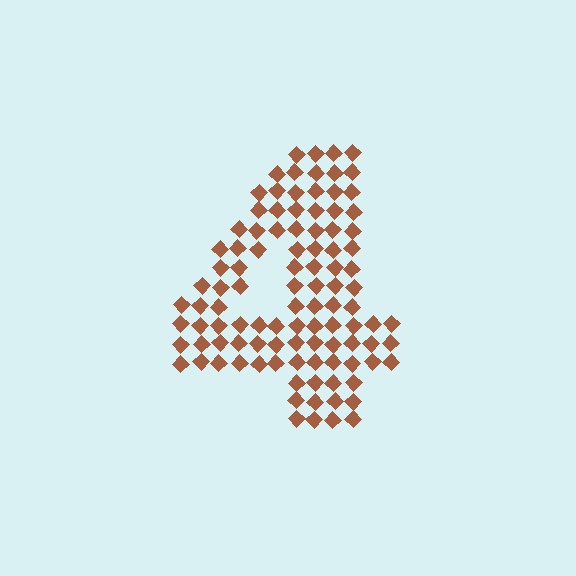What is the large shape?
The large shape is the digit 4.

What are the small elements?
The small elements are diamonds.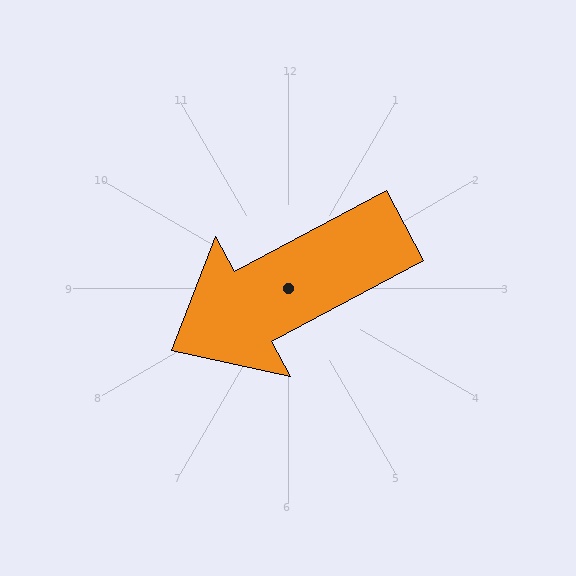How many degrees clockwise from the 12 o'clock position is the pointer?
Approximately 242 degrees.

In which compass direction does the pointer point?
Southwest.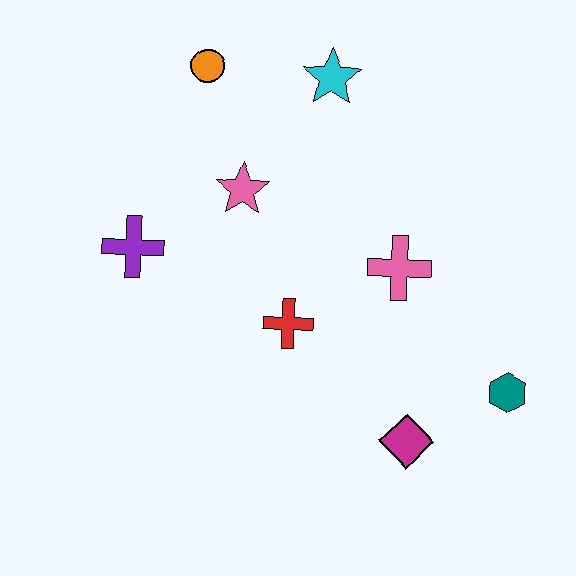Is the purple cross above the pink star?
No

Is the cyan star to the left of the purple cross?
No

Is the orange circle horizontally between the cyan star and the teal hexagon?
No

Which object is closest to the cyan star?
The orange circle is closest to the cyan star.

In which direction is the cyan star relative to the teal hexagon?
The cyan star is above the teal hexagon.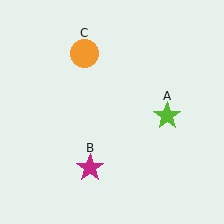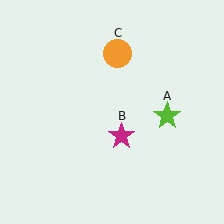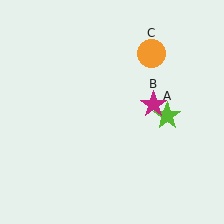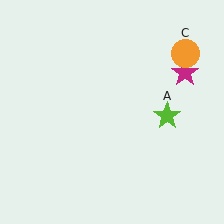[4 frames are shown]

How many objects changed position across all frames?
2 objects changed position: magenta star (object B), orange circle (object C).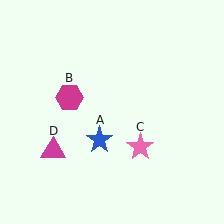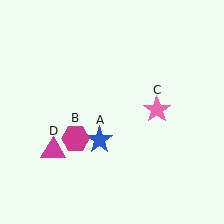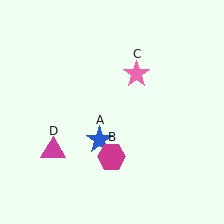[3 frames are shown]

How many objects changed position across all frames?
2 objects changed position: magenta hexagon (object B), pink star (object C).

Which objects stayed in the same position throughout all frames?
Blue star (object A) and magenta triangle (object D) remained stationary.